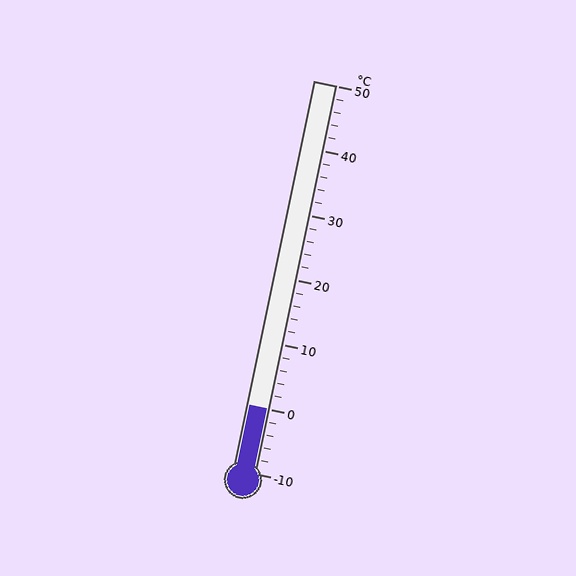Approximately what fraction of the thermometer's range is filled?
The thermometer is filled to approximately 15% of its range.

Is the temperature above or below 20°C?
The temperature is below 20°C.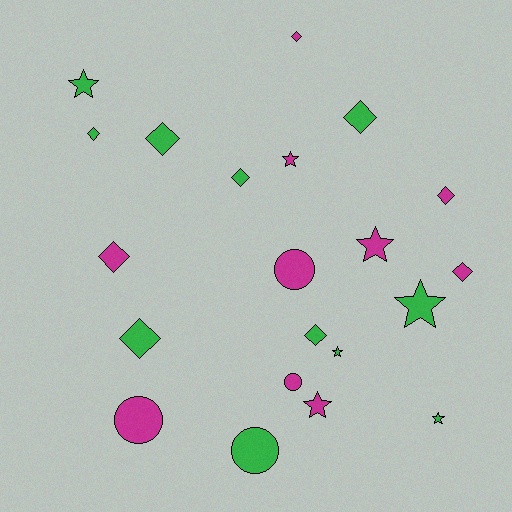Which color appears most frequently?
Green, with 11 objects.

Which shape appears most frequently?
Diamond, with 10 objects.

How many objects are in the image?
There are 21 objects.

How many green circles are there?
There is 1 green circle.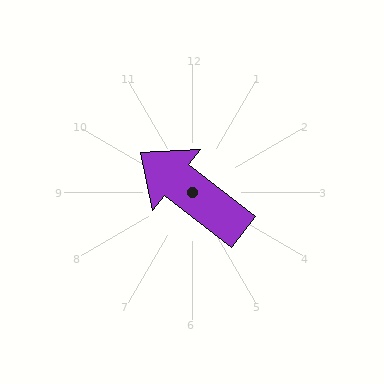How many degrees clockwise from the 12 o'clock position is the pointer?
Approximately 308 degrees.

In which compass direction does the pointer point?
Northwest.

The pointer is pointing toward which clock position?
Roughly 10 o'clock.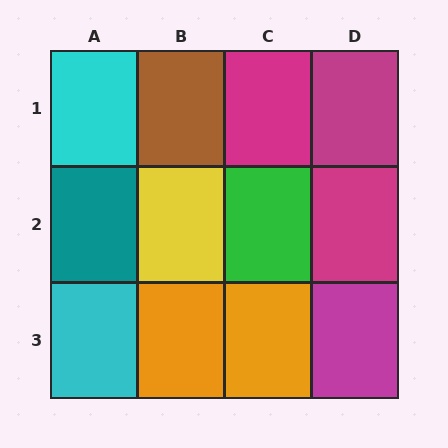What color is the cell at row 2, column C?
Green.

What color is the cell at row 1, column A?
Cyan.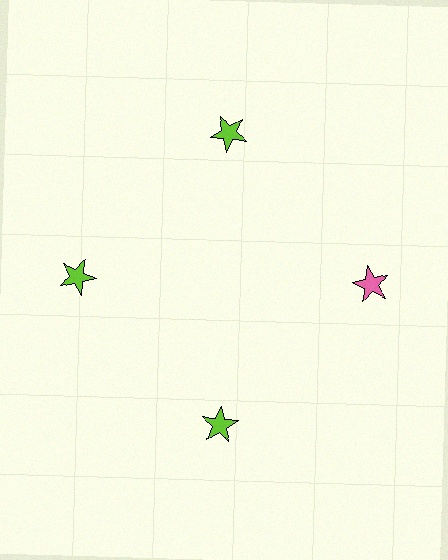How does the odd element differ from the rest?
It has a different color: pink instead of lime.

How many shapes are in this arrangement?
There are 4 shapes arranged in a ring pattern.